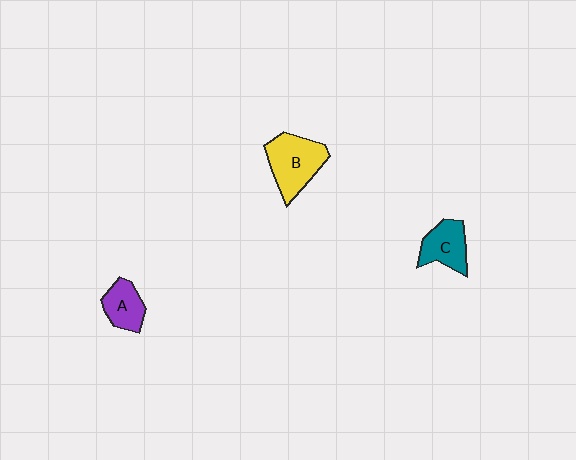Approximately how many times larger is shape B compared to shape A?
Approximately 1.6 times.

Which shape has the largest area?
Shape B (yellow).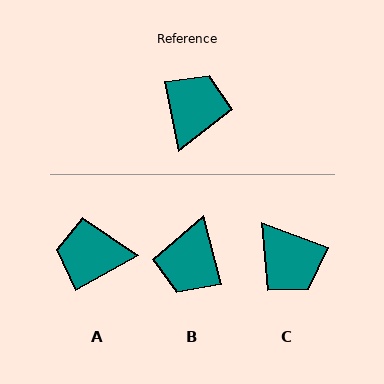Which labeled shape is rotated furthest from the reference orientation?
B, about 177 degrees away.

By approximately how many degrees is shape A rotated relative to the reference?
Approximately 108 degrees counter-clockwise.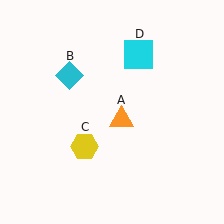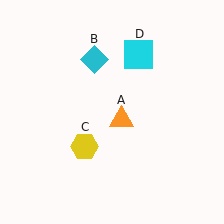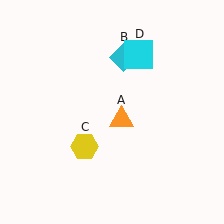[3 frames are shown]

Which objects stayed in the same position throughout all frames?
Orange triangle (object A) and yellow hexagon (object C) and cyan square (object D) remained stationary.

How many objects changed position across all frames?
1 object changed position: cyan diamond (object B).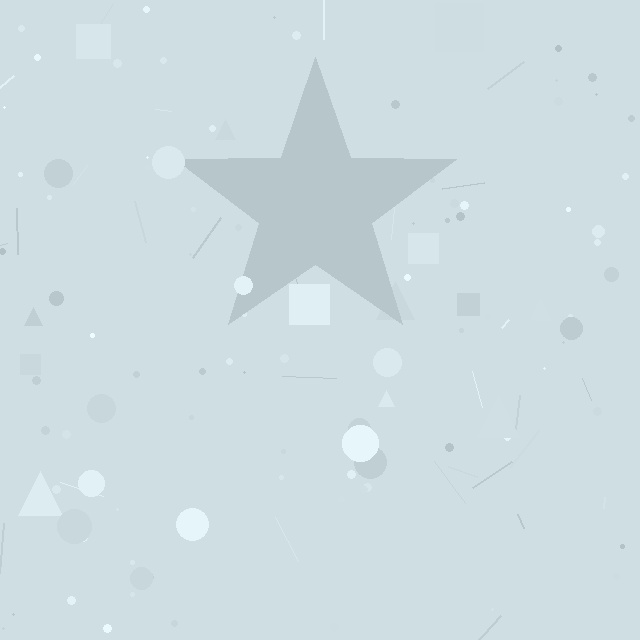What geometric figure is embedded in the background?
A star is embedded in the background.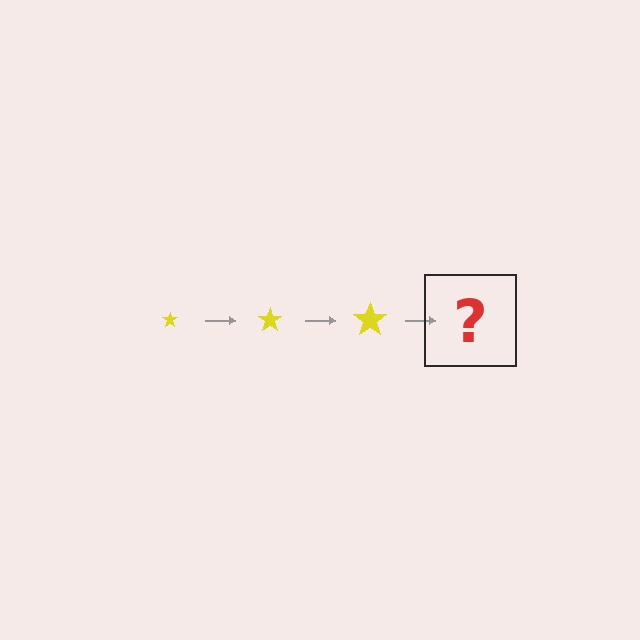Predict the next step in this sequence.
The next step is a yellow star, larger than the previous one.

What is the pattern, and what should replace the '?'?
The pattern is that the star gets progressively larger each step. The '?' should be a yellow star, larger than the previous one.